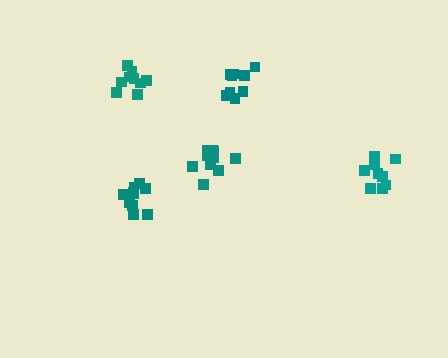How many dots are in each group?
Group 1: 9 dots, Group 2: 9 dots, Group 3: 9 dots, Group 4: 10 dots, Group 5: 10 dots (47 total).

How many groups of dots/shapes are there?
There are 5 groups.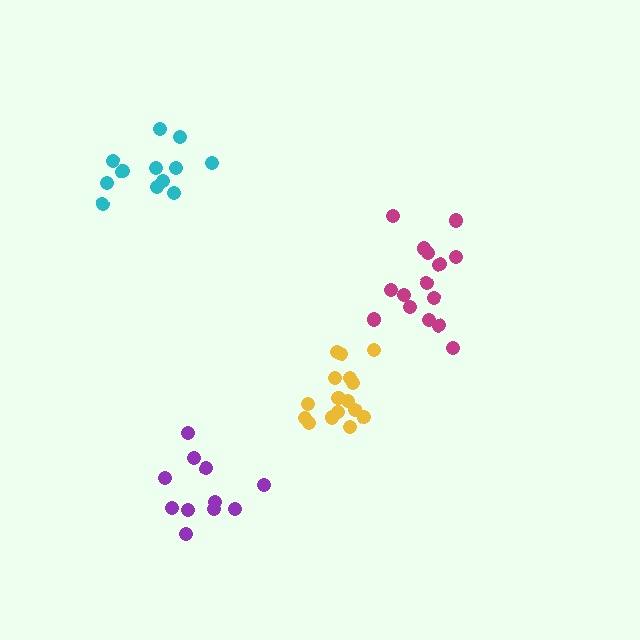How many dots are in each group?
Group 1: 15 dots, Group 2: 12 dots, Group 3: 16 dots, Group 4: 11 dots (54 total).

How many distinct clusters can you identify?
There are 4 distinct clusters.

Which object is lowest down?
The purple cluster is bottommost.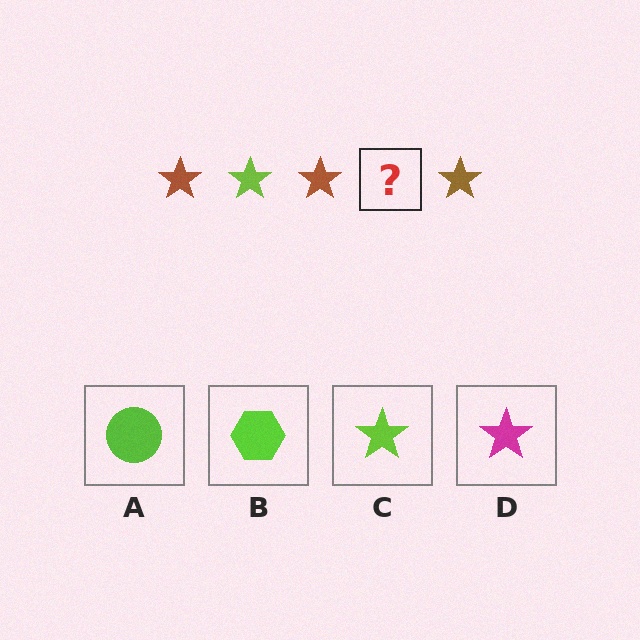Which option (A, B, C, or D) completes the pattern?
C.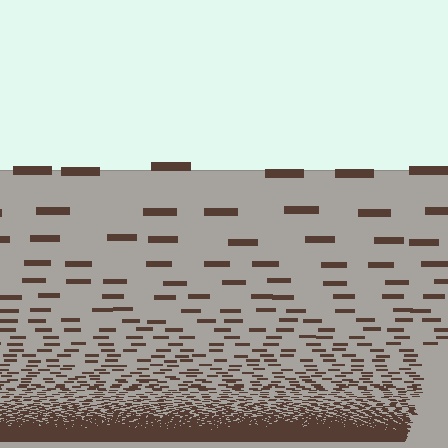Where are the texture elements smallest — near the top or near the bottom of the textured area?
Near the bottom.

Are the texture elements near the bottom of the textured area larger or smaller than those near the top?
Smaller. The gradient is inverted — elements near the bottom are smaller and denser.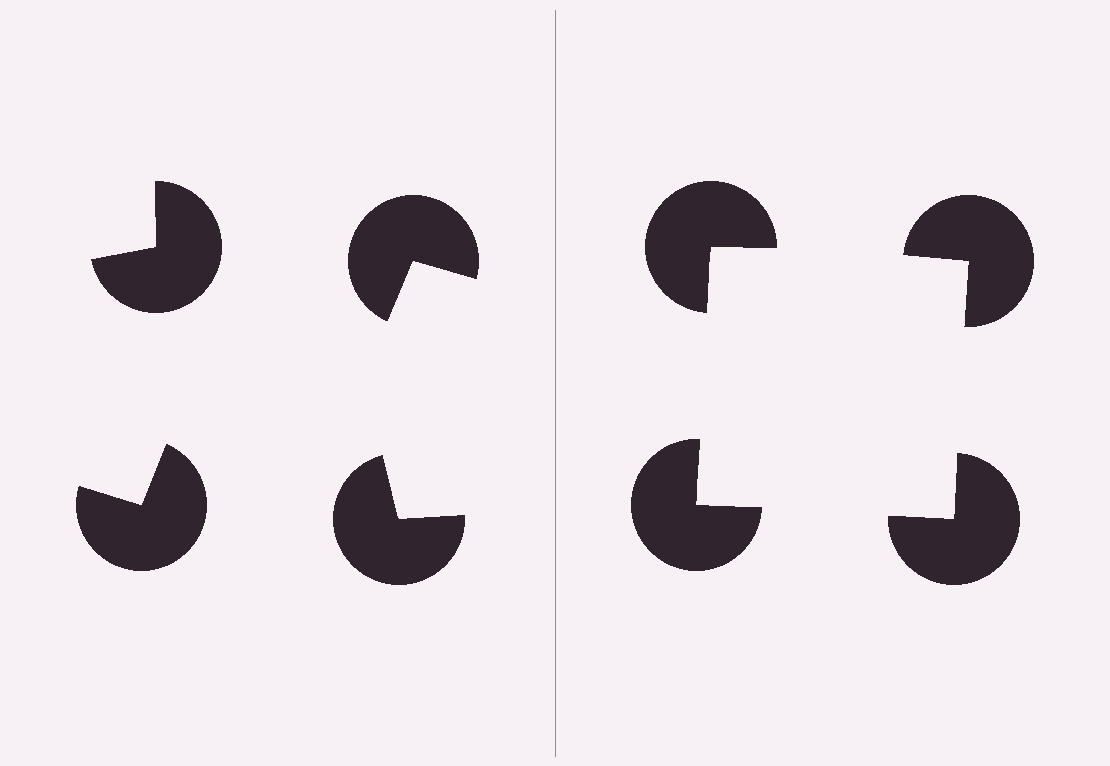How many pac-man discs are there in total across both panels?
8 — 4 on each side.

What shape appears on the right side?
An illusory square.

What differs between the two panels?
The pac-man discs are positioned identically on both sides; only the wedge orientations differ. On the right they align to a square; on the left they are misaligned.